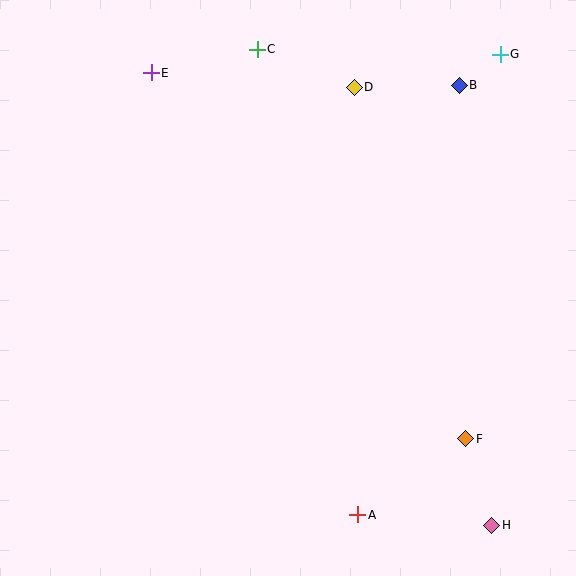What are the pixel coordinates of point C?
Point C is at (257, 49).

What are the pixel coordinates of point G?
Point G is at (500, 54).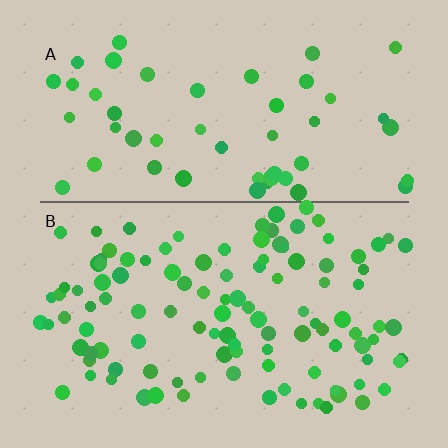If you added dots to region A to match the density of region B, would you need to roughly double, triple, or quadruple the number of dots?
Approximately double.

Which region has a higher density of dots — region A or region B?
B (the bottom).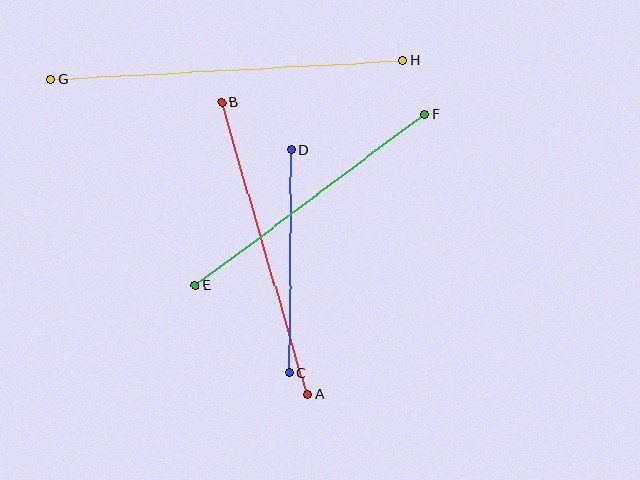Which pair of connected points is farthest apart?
Points G and H are farthest apart.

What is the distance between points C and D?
The distance is approximately 223 pixels.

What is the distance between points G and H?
The distance is approximately 352 pixels.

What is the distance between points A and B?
The distance is approximately 305 pixels.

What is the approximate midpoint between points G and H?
The midpoint is at approximately (227, 70) pixels.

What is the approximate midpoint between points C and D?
The midpoint is at approximately (290, 262) pixels.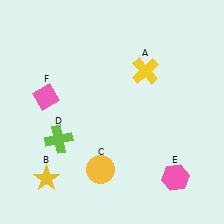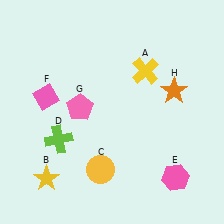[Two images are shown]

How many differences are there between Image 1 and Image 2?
There are 2 differences between the two images.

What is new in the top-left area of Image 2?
A pink pentagon (G) was added in the top-left area of Image 2.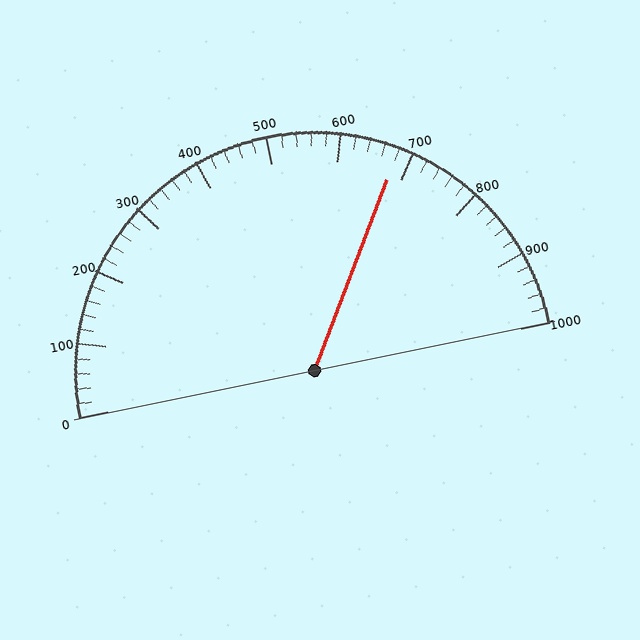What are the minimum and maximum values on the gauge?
The gauge ranges from 0 to 1000.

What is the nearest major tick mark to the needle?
The nearest major tick mark is 700.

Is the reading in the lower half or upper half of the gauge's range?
The reading is in the upper half of the range (0 to 1000).